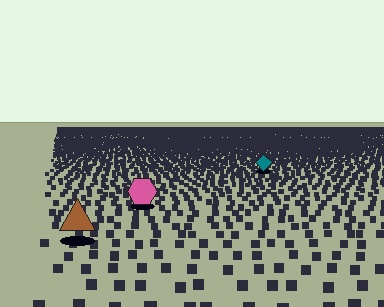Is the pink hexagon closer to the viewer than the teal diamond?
Yes. The pink hexagon is closer — you can tell from the texture gradient: the ground texture is coarser near it.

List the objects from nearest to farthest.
From nearest to farthest: the brown triangle, the pink hexagon, the teal diamond.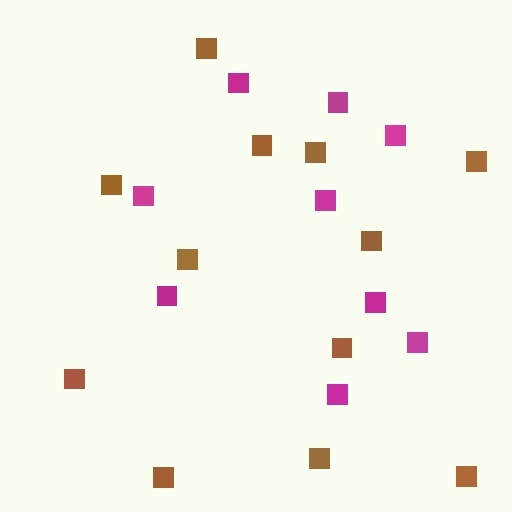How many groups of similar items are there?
There are 2 groups: one group of brown squares (12) and one group of magenta squares (9).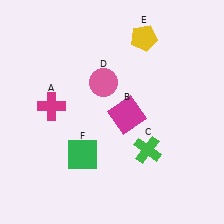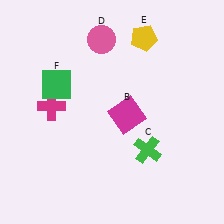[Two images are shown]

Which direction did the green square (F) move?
The green square (F) moved up.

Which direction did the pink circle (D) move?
The pink circle (D) moved up.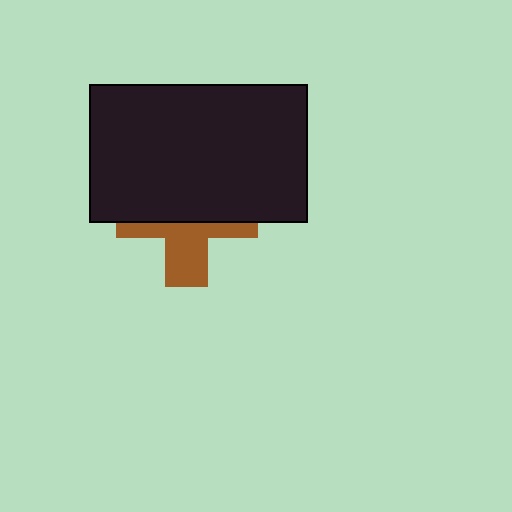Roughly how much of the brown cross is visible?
A small part of it is visible (roughly 39%).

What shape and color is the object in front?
The object in front is a black rectangle.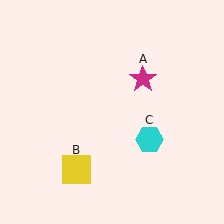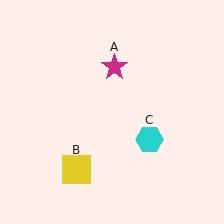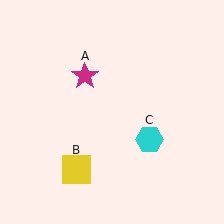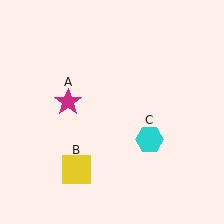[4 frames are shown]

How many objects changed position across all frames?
1 object changed position: magenta star (object A).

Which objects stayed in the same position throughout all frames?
Yellow square (object B) and cyan hexagon (object C) remained stationary.